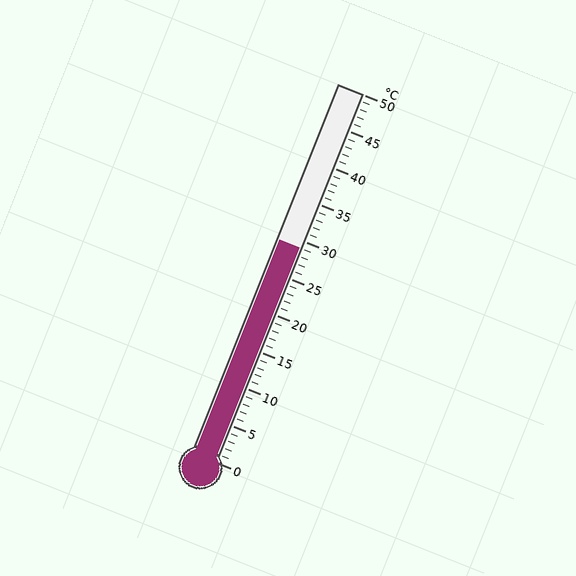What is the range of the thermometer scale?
The thermometer scale ranges from 0°C to 50°C.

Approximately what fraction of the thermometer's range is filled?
The thermometer is filled to approximately 60% of its range.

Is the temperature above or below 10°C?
The temperature is above 10°C.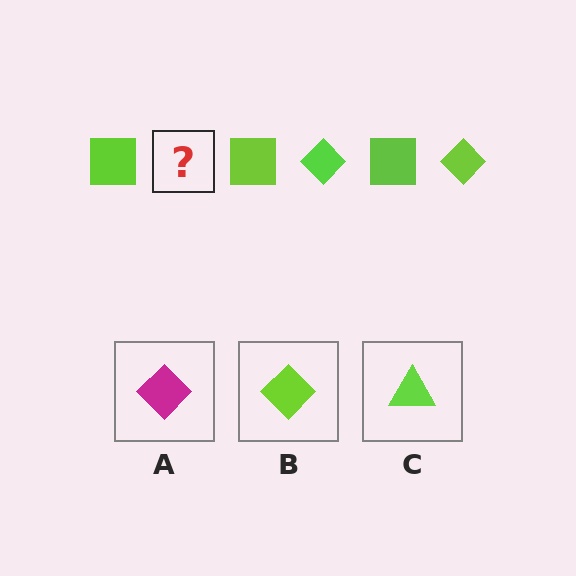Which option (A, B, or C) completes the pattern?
B.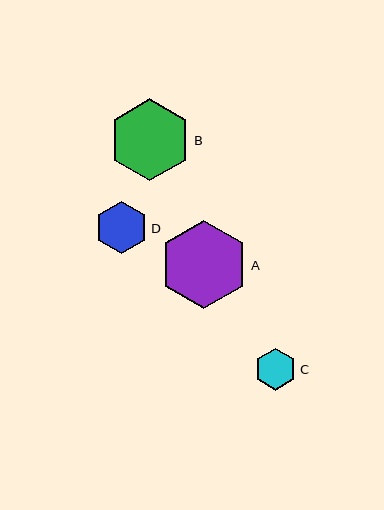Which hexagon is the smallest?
Hexagon C is the smallest with a size of approximately 42 pixels.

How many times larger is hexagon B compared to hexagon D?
Hexagon B is approximately 1.6 times the size of hexagon D.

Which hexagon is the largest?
Hexagon A is the largest with a size of approximately 88 pixels.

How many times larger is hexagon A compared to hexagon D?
Hexagon A is approximately 1.7 times the size of hexagon D.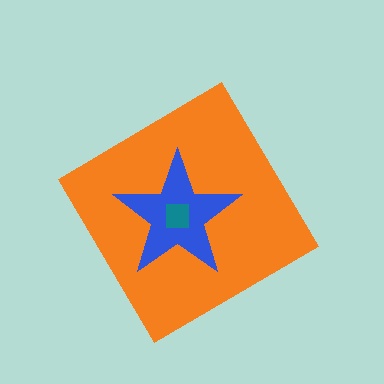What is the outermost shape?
The orange diamond.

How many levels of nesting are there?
3.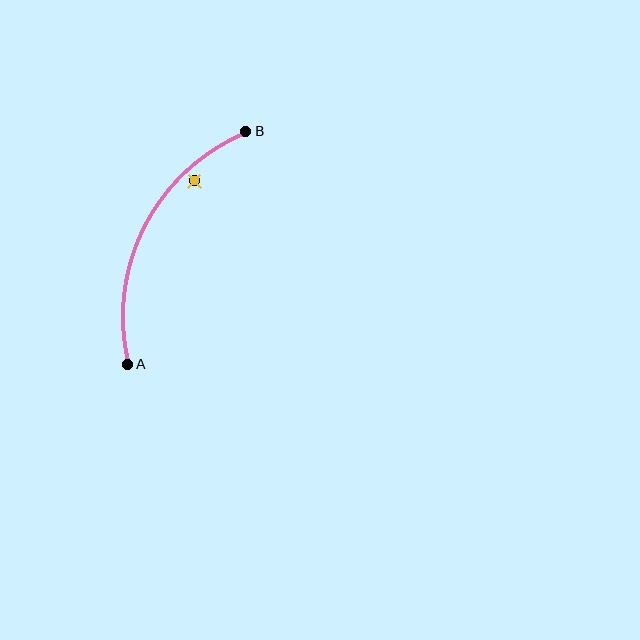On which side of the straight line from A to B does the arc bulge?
The arc bulges to the left of the straight line connecting A and B.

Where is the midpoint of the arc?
The arc midpoint is the point on the curve farthest from the straight line joining A and B. It sits to the left of that line.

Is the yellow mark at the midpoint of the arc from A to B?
No — the yellow mark does not lie on the arc at all. It sits slightly inside the curve.